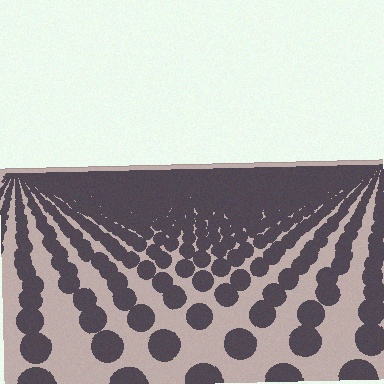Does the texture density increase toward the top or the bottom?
Density increases toward the top.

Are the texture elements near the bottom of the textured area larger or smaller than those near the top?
Larger. Near the bottom, elements are closer to the viewer and appear at a bigger on-screen size.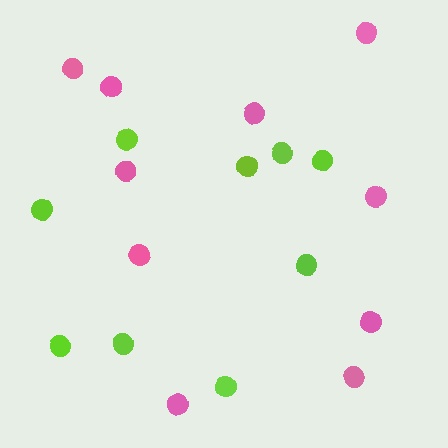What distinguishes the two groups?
There are 2 groups: one group of pink circles (10) and one group of lime circles (9).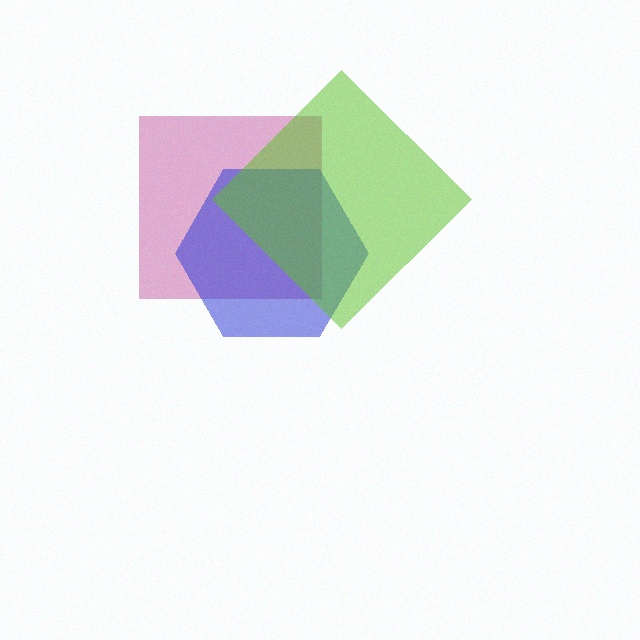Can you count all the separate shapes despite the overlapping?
Yes, there are 3 separate shapes.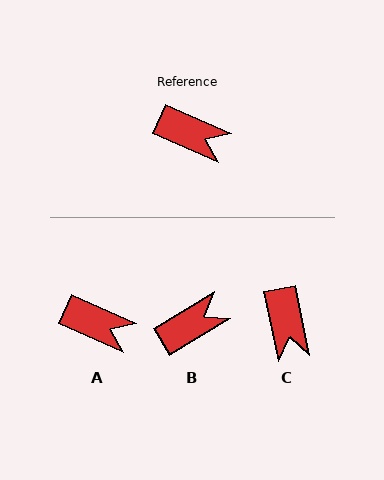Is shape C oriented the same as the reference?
No, it is off by about 54 degrees.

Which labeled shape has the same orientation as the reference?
A.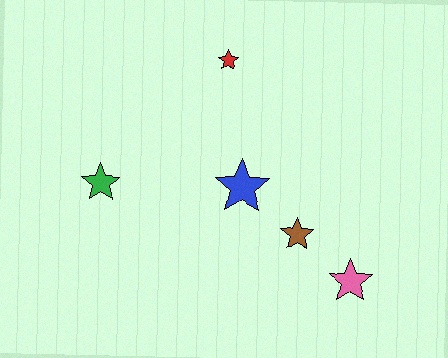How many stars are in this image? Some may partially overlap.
There are 5 stars.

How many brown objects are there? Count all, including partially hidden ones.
There is 1 brown object.